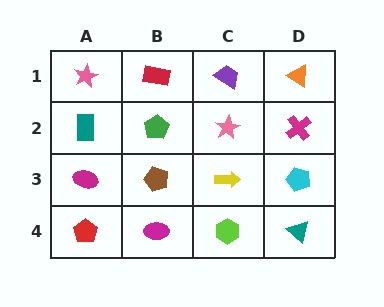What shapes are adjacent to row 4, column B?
A brown pentagon (row 3, column B), a red pentagon (row 4, column A), a lime hexagon (row 4, column C).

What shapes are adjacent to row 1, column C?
A pink star (row 2, column C), a red rectangle (row 1, column B), an orange triangle (row 1, column D).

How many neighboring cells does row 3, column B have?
4.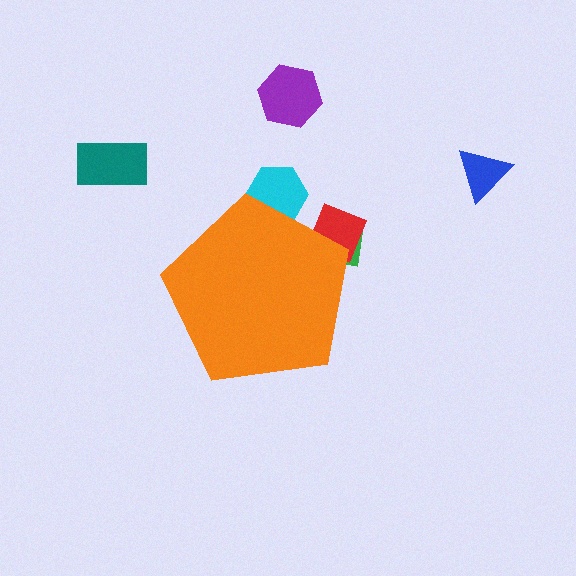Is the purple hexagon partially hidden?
No, the purple hexagon is fully visible.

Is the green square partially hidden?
Yes, the green square is partially hidden behind the orange pentagon.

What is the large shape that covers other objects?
An orange pentagon.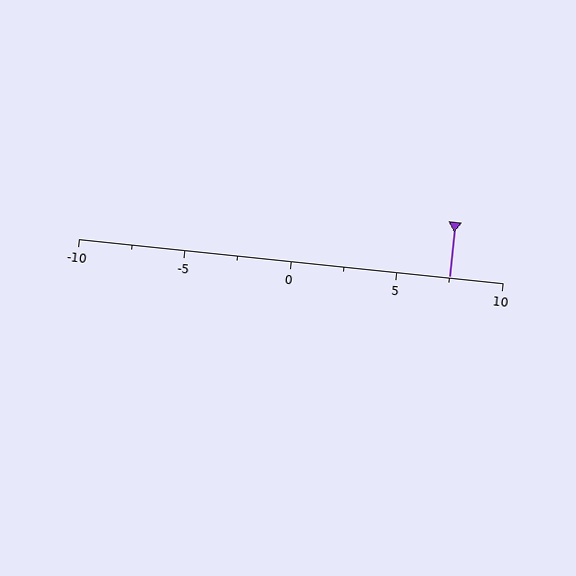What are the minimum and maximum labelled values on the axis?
The axis runs from -10 to 10.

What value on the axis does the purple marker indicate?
The marker indicates approximately 7.5.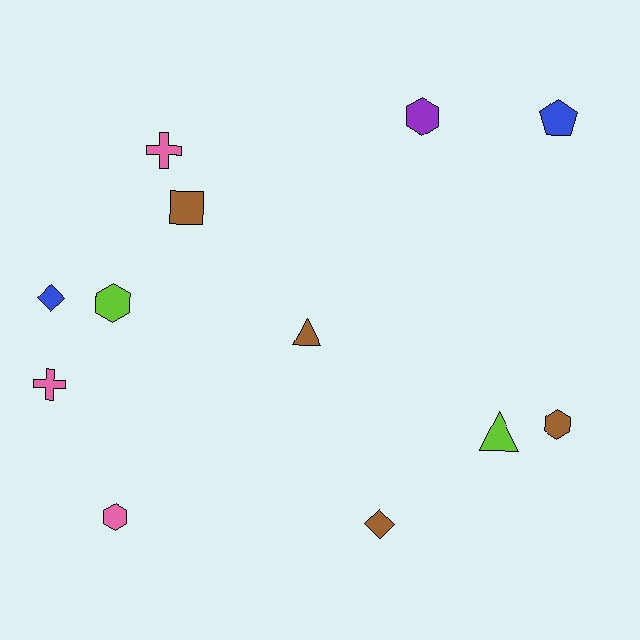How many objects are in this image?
There are 12 objects.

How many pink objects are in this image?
There are 3 pink objects.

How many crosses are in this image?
There are 2 crosses.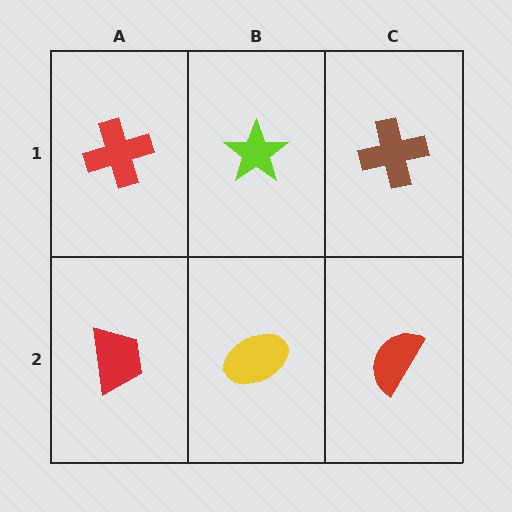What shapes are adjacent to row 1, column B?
A yellow ellipse (row 2, column B), a red cross (row 1, column A), a brown cross (row 1, column C).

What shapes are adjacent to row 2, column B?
A lime star (row 1, column B), a red trapezoid (row 2, column A), a red semicircle (row 2, column C).